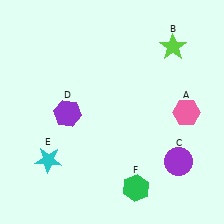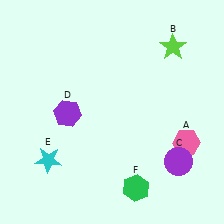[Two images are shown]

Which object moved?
The pink hexagon (A) moved down.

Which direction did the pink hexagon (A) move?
The pink hexagon (A) moved down.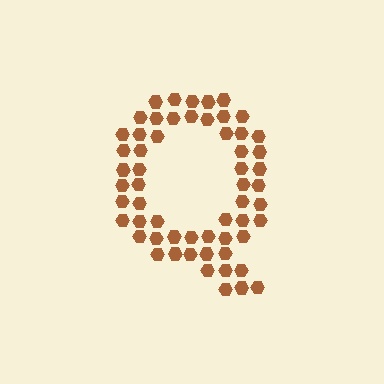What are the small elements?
The small elements are hexagons.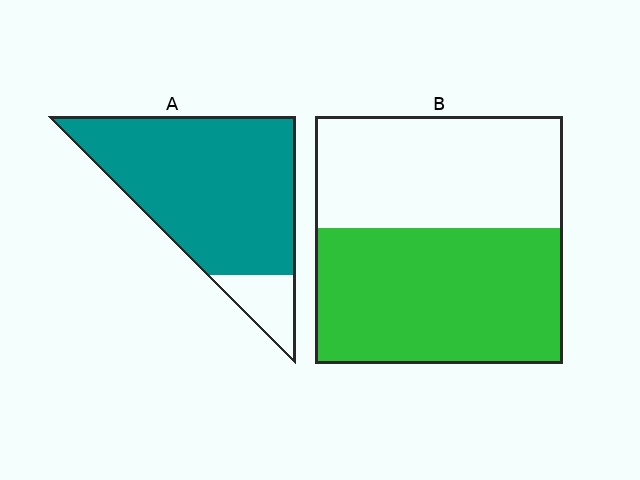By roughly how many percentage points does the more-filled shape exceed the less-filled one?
By roughly 30 percentage points (A over B).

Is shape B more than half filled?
Yes.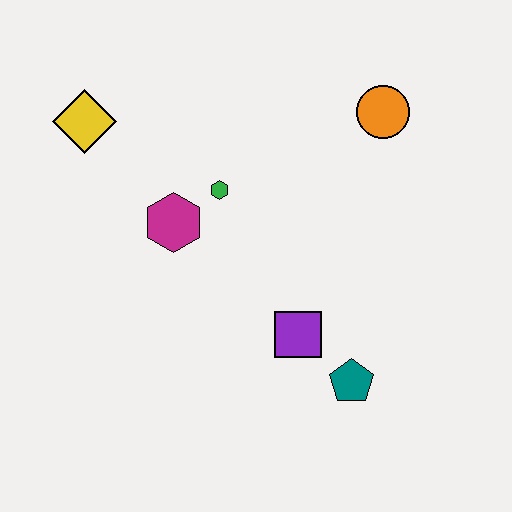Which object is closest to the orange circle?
The green hexagon is closest to the orange circle.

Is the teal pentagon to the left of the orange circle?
Yes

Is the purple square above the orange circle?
No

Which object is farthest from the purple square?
The yellow diamond is farthest from the purple square.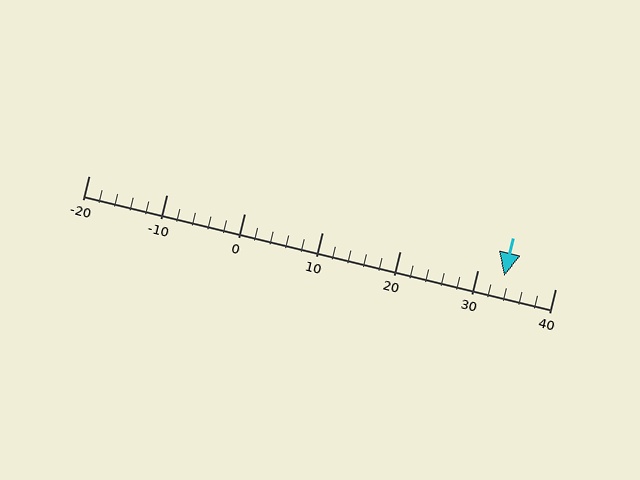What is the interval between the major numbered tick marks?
The major tick marks are spaced 10 units apart.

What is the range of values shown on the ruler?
The ruler shows values from -20 to 40.